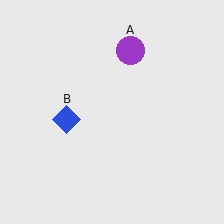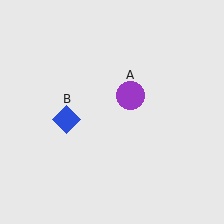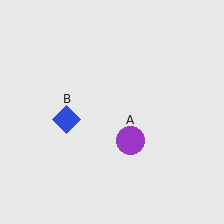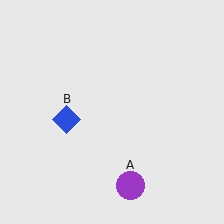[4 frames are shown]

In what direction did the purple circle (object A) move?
The purple circle (object A) moved down.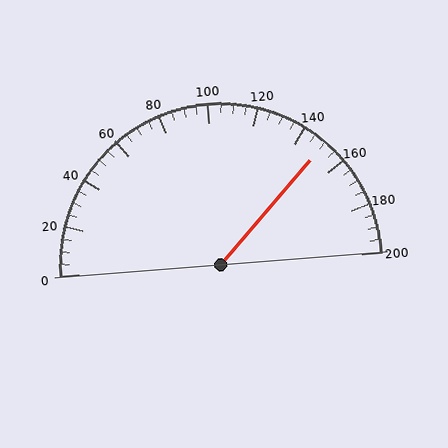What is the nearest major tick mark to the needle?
The nearest major tick mark is 160.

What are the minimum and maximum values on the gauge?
The gauge ranges from 0 to 200.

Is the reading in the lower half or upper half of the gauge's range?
The reading is in the upper half of the range (0 to 200).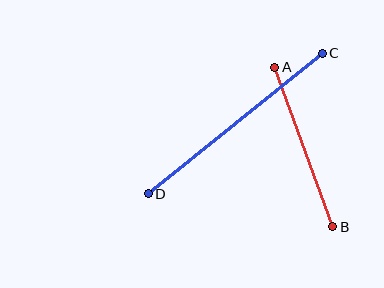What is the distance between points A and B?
The distance is approximately 169 pixels.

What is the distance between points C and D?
The distance is approximately 224 pixels.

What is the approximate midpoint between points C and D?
The midpoint is at approximately (235, 123) pixels.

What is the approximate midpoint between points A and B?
The midpoint is at approximately (304, 147) pixels.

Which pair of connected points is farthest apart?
Points C and D are farthest apart.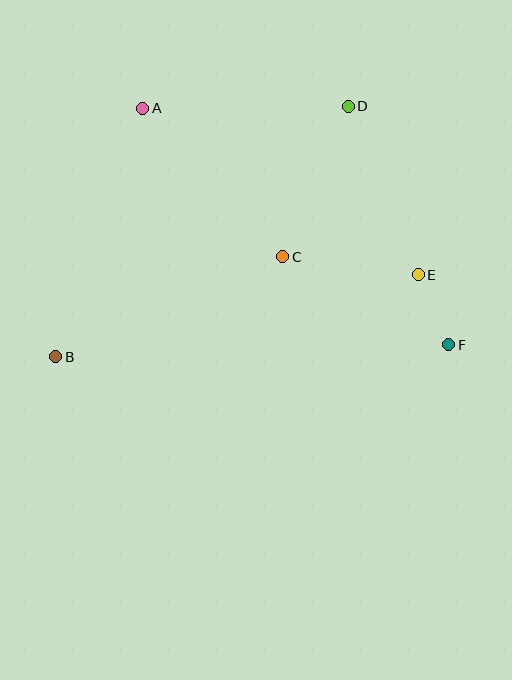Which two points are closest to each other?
Points E and F are closest to each other.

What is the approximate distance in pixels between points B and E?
The distance between B and E is approximately 372 pixels.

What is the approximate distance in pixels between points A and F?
The distance between A and F is approximately 387 pixels.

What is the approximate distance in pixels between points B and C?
The distance between B and C is approximately 248 pixels.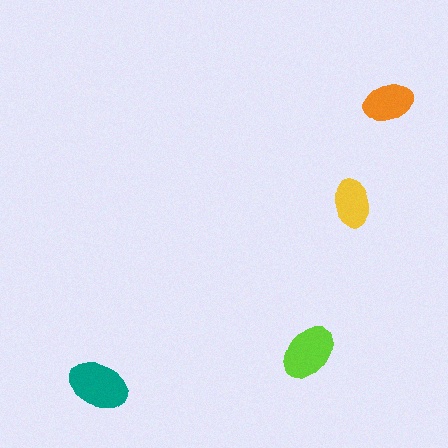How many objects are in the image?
There are 4 objects in the image.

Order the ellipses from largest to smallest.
the teal one, the lime one, the orange one, the yellow one.